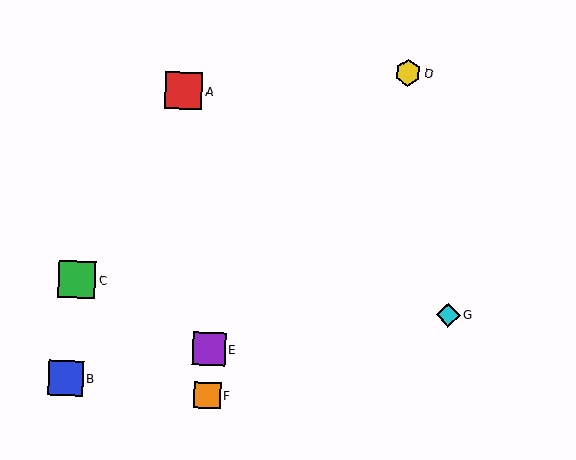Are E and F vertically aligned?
Yes, both are at x≈209.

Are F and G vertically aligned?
No, F is at x≈207 and G is at x≈448.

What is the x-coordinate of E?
Object E is at x≈209.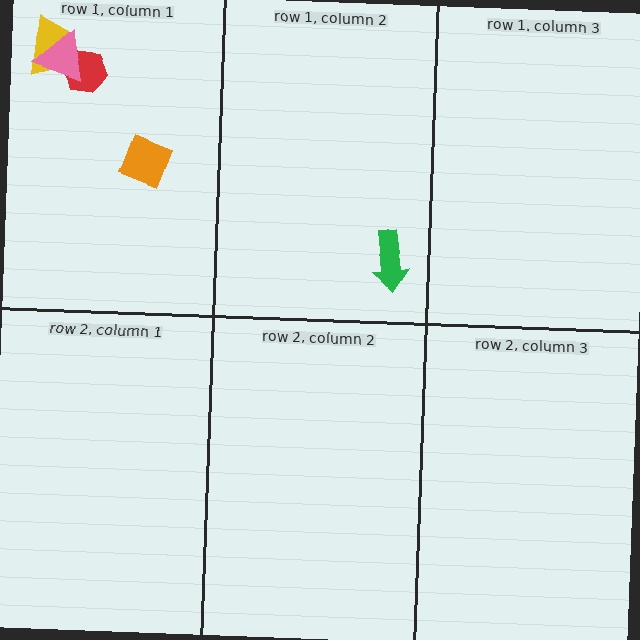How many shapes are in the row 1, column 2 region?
1.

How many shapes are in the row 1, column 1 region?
4.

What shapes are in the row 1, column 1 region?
The red hexagon, the orange diamond, the yellow trapezoid, the pink triangle.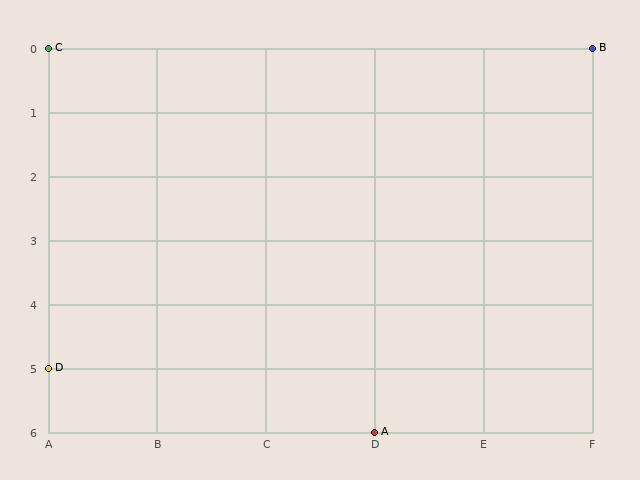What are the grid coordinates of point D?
Point D is at grid coordinates (A, 5).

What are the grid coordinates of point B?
Point B is at grid coordinates (F, 0).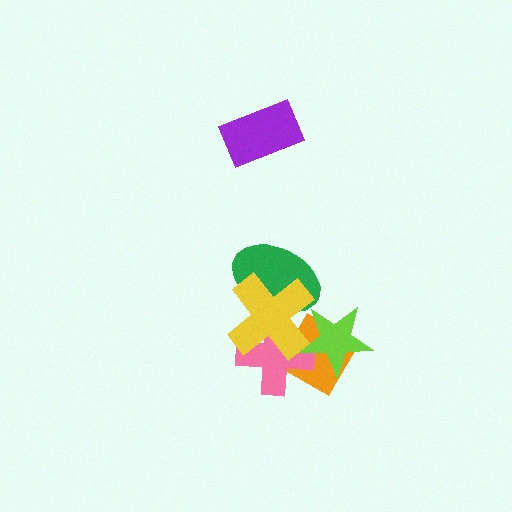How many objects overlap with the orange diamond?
3 objects overlap with the orange diamond.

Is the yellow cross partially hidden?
No, no other shape covers it.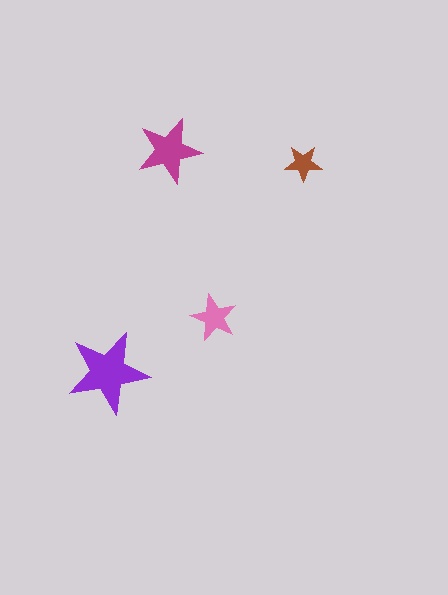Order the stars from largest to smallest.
the purple one, the magenta one, the pink one, the brown one.